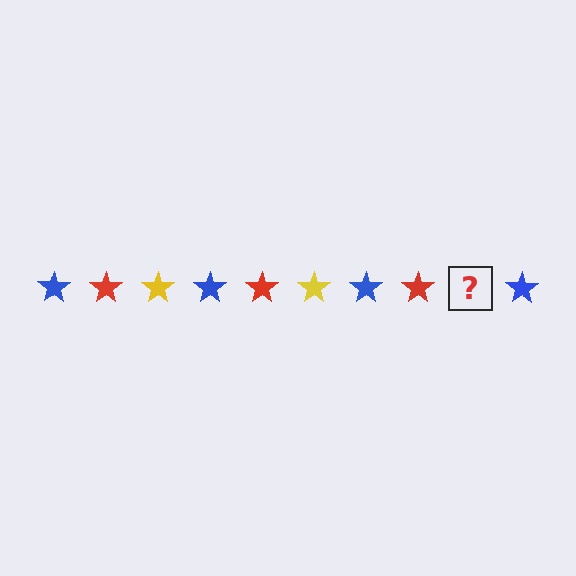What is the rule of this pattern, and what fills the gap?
The rule is that the pattern cycles through blue, red, yellow stars. The gap should be filled with a yellow star.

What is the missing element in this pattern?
The missing element is a yellow star.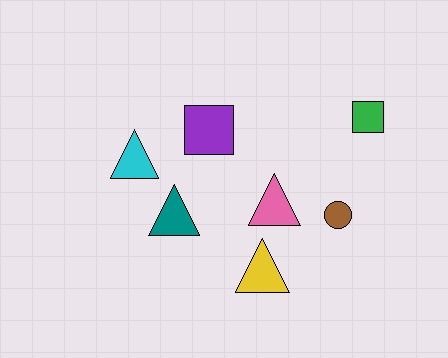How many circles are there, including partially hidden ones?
There is 1 circle.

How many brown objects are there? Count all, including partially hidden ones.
There is 1 brown object.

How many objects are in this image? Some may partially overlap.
There are 7 objects.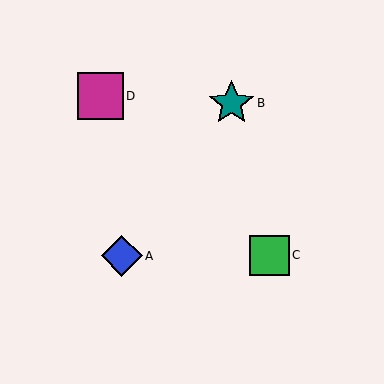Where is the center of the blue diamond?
The center of the blue diamond is at (122, 256).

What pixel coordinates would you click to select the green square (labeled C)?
Click at (269, 255) to select the green square C.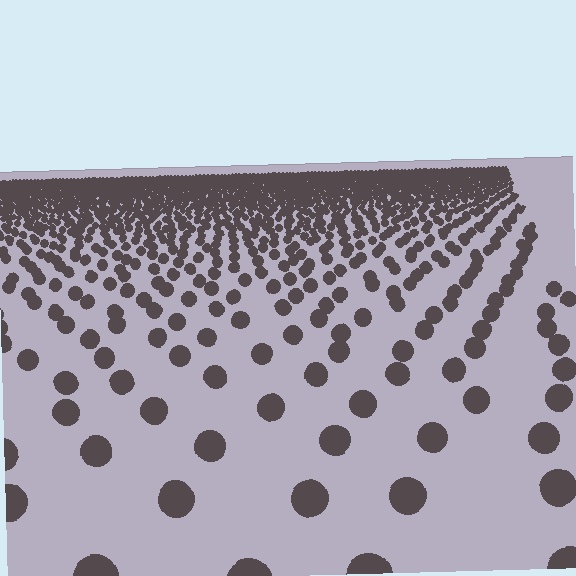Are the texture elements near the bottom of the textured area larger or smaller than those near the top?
Larger. Near the bottom, elements are closer to the viewer and appear at a bigger on-screen size.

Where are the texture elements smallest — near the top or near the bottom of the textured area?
Near the top.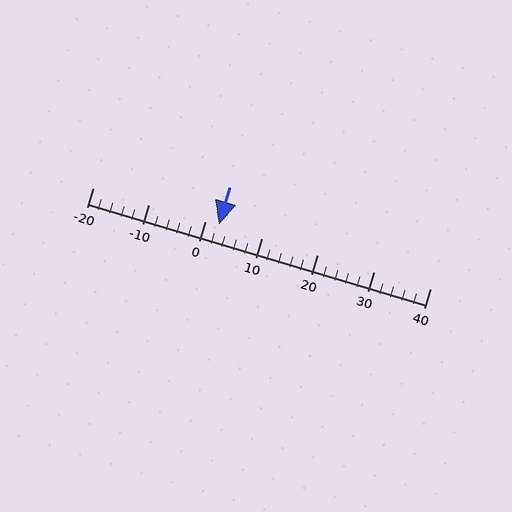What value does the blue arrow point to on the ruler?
The blue arrow points to approximately 2.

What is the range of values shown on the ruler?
The ruler shows values from -20 to 40.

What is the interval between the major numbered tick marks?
The major tick marks are spaced 10 units apart.